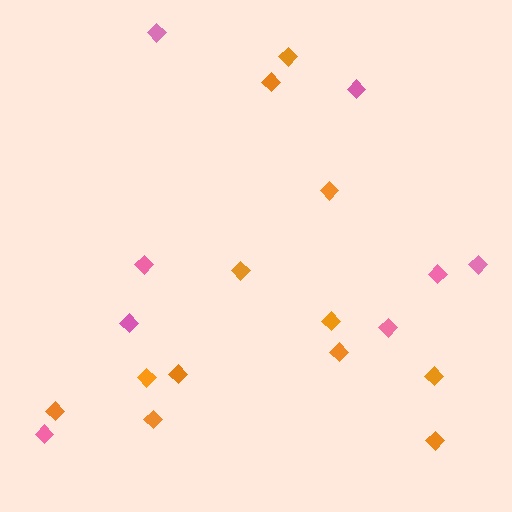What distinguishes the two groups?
There are 2 groups: one group of pink diamonds (8) and one group of orange diamonds (12).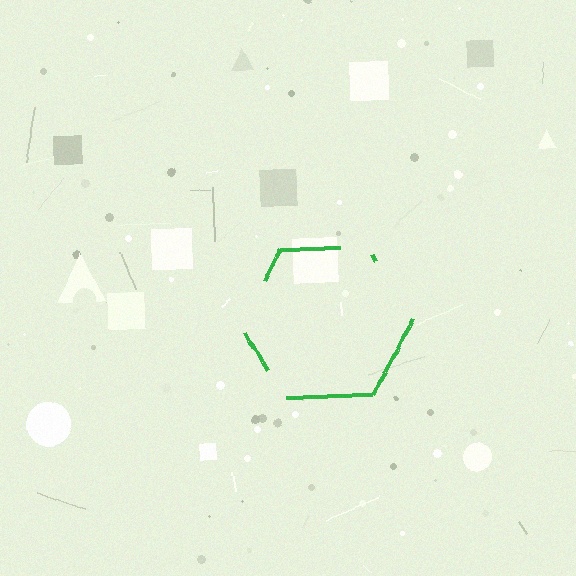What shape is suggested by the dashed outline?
The dashed outline suggests a hexagon.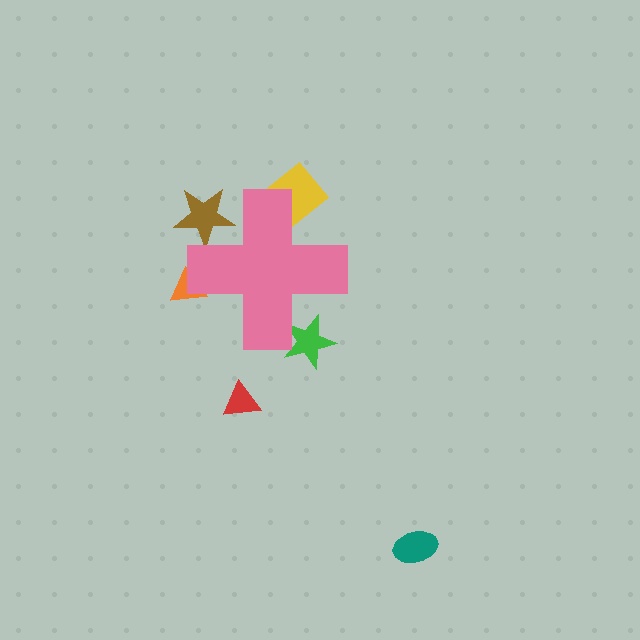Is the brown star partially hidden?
Yes, the brown star is partially hidden behind the pink cross.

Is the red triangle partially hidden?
No, the red triangle is fully visible.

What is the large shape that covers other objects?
A pink cross.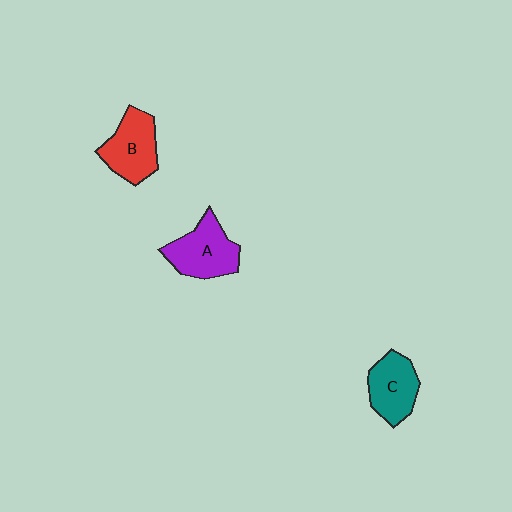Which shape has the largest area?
Shape A (purple).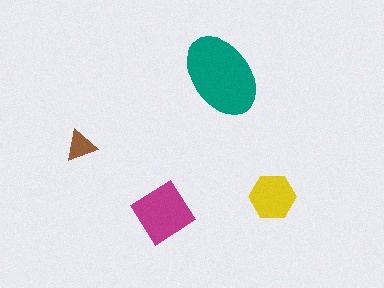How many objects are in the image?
There are 4 objects in the image.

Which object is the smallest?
The brown triangle.